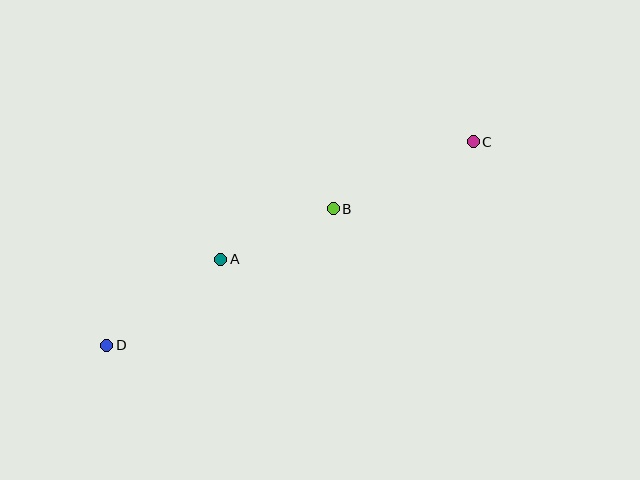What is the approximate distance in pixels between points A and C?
The distance between A and C is approximately 278 pixels.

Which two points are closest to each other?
Points A and B are closest to each other.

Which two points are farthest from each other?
Points C and D are farthest from each other.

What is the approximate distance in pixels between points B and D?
The distance between B and D is approximately 265 pixels.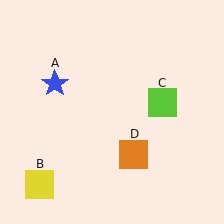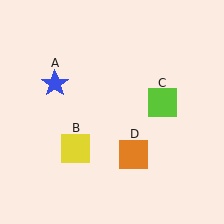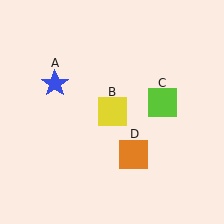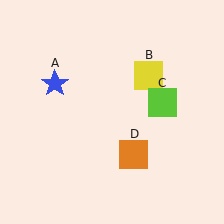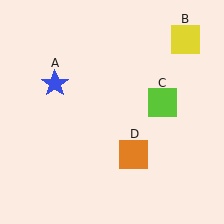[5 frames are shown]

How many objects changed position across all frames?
1 object changed position: yellow square (object B).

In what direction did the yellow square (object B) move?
The yellow square (object B) moved up and to the right.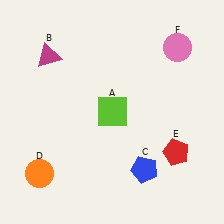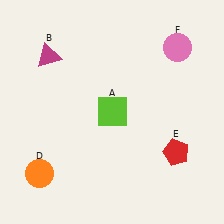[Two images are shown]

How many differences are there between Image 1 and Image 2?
There is 1 difference between the two images.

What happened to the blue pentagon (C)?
The blue pentagon (C) was removed in Image 2. It was in the bottom-right area of Image 1.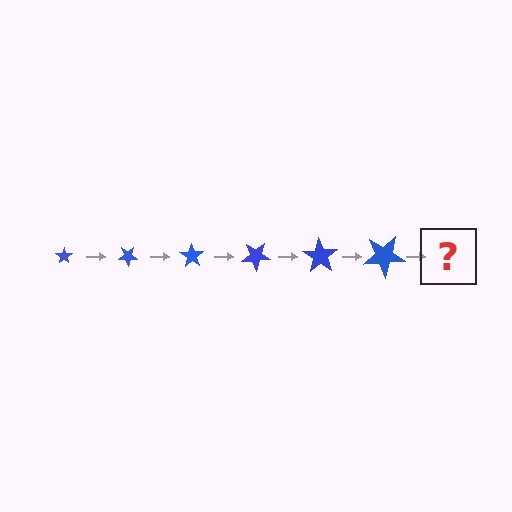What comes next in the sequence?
The next element should be a star, larger than the previous one and rotated 210 degrees from the start.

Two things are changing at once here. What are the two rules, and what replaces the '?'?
The two rules are that the star grows larger each step and it rotates 35 degrees each step. The '?' should be a star, larger than the previous one and rotated 210 degrees from the start.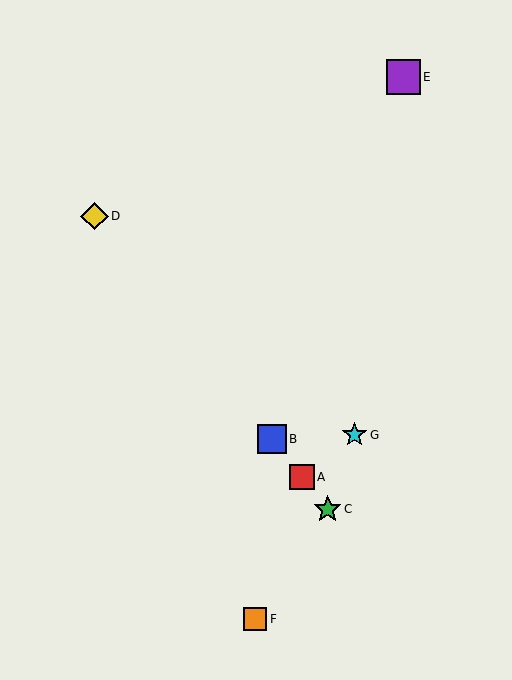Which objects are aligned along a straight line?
Objects A, B, C, D are aligned along a straight line.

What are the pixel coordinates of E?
Object E is at (403, 77).